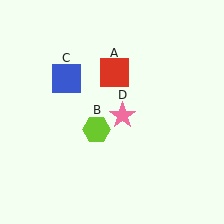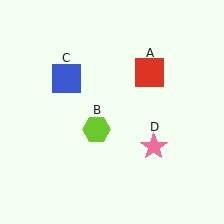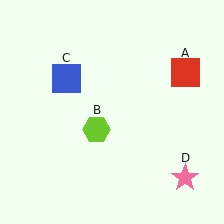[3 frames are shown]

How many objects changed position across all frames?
2 objects changed position: red square (object A), pink star (object D).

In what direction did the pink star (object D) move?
The pink star (object D) moved down and to the right.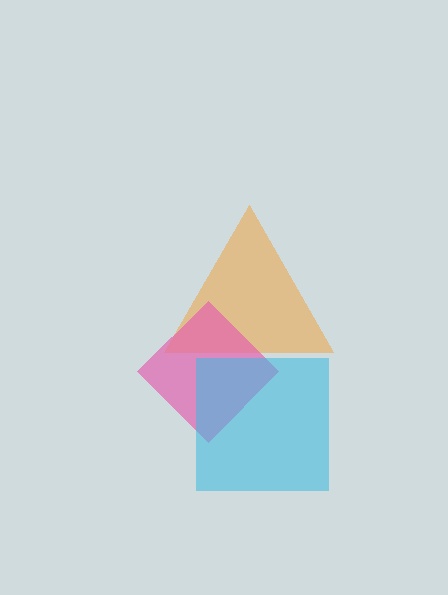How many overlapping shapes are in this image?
There are 3 overlapping shapes in the image.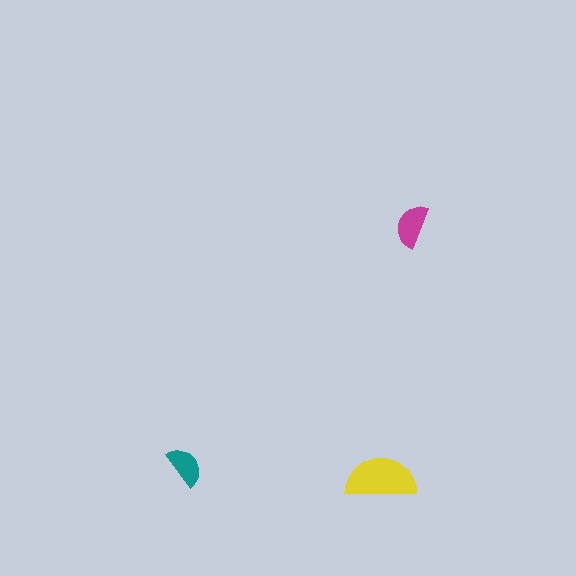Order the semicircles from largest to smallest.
the yellow one, the magenta one, the teal one.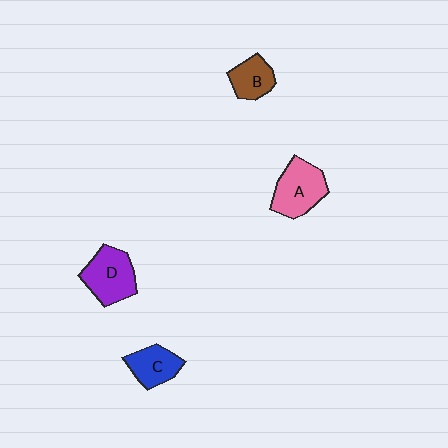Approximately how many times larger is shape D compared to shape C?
Approximately 1.4 times.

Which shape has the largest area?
Shape D (purple).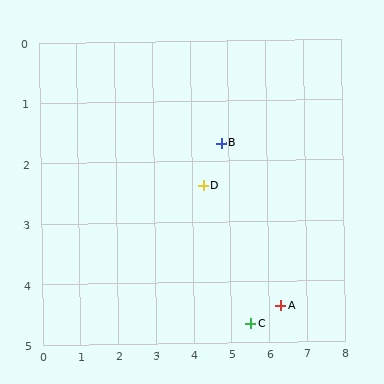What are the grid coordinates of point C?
Point C is at approximately (5.5, 4.7).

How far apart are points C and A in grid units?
Points C and A are about 0.9 grid units apart.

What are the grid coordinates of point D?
Point D is at approximately (4.3, 2.4).